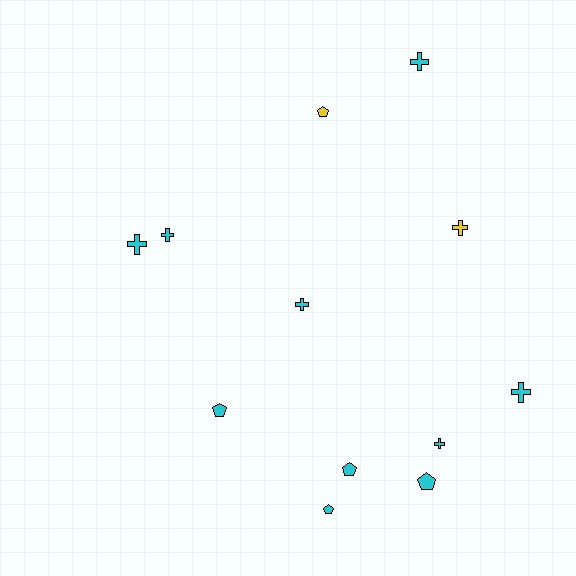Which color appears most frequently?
Cyan, with 10 objects.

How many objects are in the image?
There are 12 objects.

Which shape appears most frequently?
Cross, with 7 objects.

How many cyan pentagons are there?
There are 4 cyan pentagons.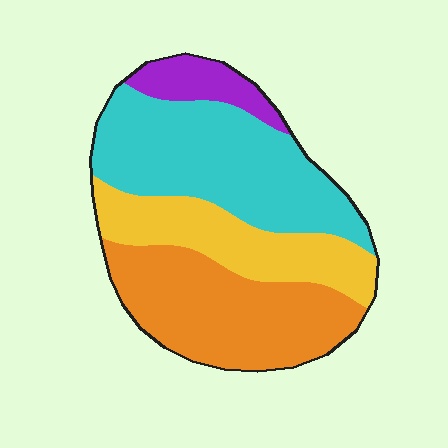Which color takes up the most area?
Cyan, at roughly 35%.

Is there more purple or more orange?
Orange.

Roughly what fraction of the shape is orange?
Orange covers 32% of the shape.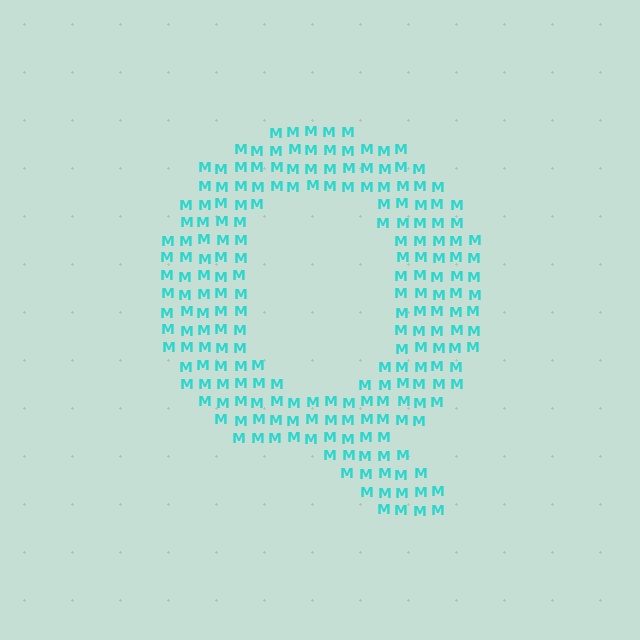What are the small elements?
The small elements are letter M's.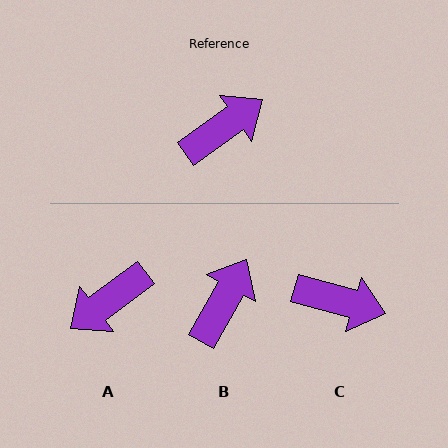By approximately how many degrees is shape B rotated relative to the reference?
Approximately 25 degrees counter-clockwise.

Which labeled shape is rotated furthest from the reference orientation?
A, about 179 degrees away.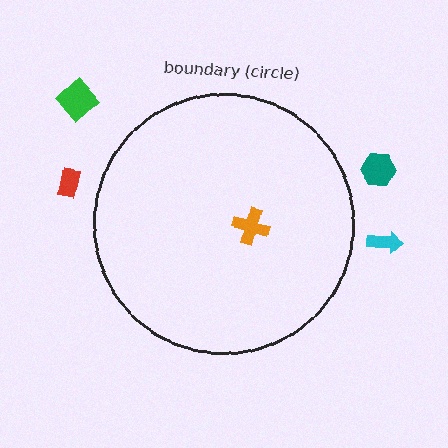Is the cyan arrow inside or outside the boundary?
Outside.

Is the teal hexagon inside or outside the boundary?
Outside.